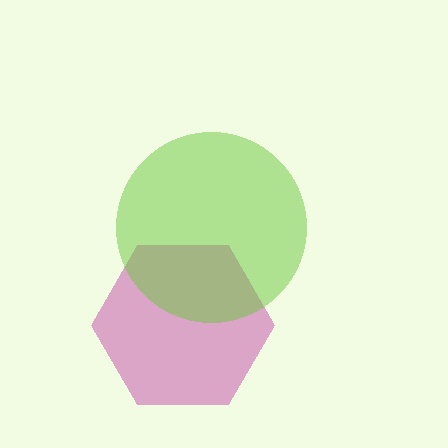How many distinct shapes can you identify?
There are 2 distinct shapes: a magenta hexagon, a lime circle.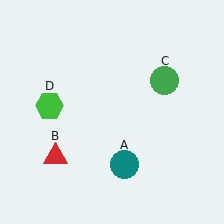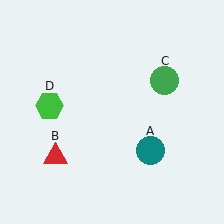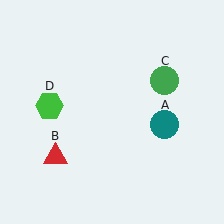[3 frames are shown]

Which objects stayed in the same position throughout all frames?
Red triangle (object B) and green circle (object C) and green hexagon (object D) remained stationary.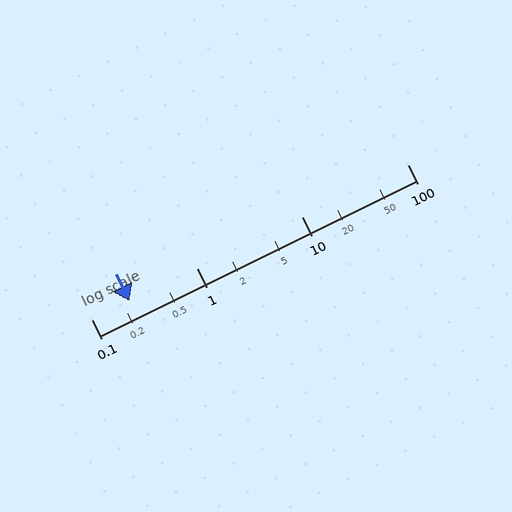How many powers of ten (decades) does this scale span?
The scale spans 3 decades, from 0.1 to 100.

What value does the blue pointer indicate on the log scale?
The pointer indicates approximately 0.23.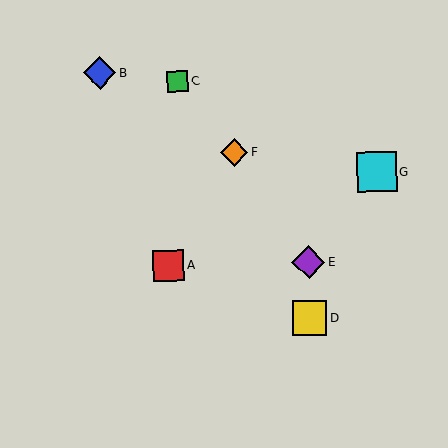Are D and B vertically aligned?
No, D is at x≈309 and B is at x≈100.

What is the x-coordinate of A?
Object A is at x≈169.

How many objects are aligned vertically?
2 objects (D, E) are aligned vertically.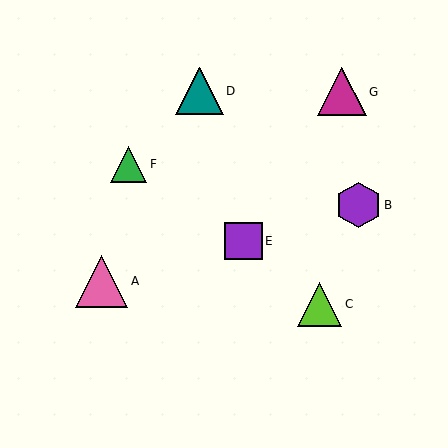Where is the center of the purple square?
The center of the purple square is at (244, 241).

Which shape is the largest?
The pink triangle (labeled A) is the largest.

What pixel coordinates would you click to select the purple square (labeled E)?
Click at (244, 241) to select the purple square E.